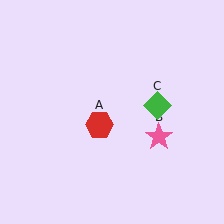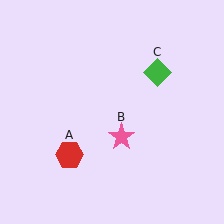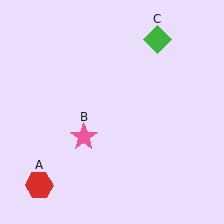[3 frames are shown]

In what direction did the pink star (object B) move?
The pink star (object B) moved left.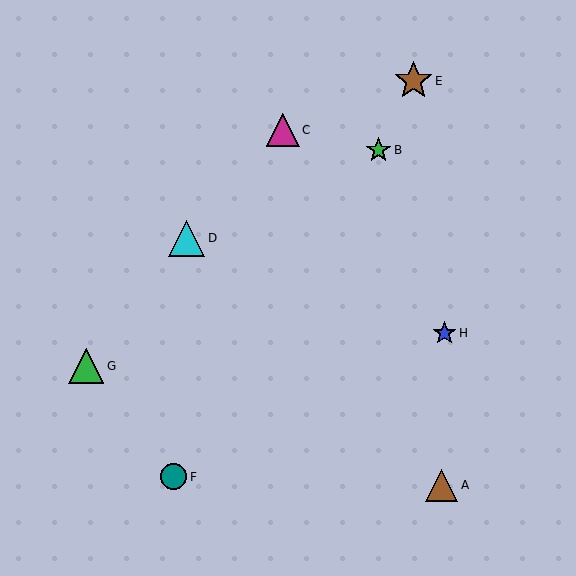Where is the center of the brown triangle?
The center of the brown triangle is at (442, 485).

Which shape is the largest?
The brown star (labeled E) is the largest.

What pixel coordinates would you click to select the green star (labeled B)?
Click at (379, 150) to select the green star B.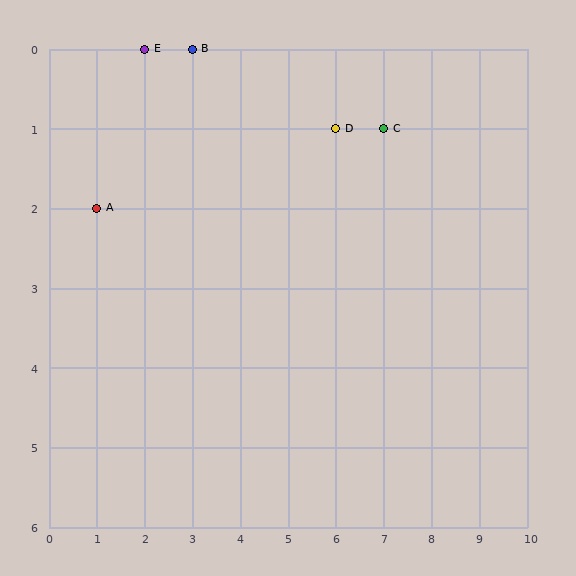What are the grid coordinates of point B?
Point B is at grid coordinates (3, 0).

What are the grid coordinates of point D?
Point D is at grid coordinates (6, 1).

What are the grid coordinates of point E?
Point E is at grid coordinates (2, 0).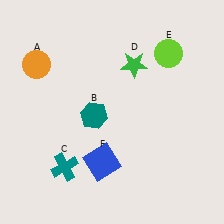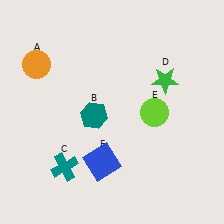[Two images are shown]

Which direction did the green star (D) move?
The green star (D) moved right.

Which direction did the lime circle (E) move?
The lime circle (E) moved down.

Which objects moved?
The objects that moved are: the green star (D), the lime circle (E).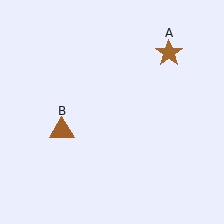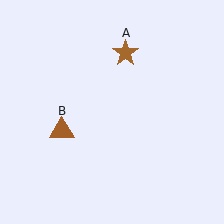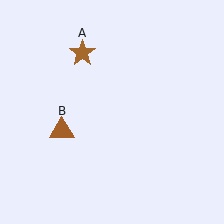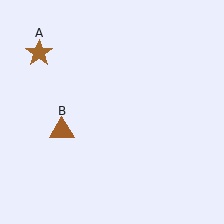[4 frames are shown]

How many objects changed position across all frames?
1 object changed position: brown star (object A).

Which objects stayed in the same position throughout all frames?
Brown triangle (object B) remained stationary.